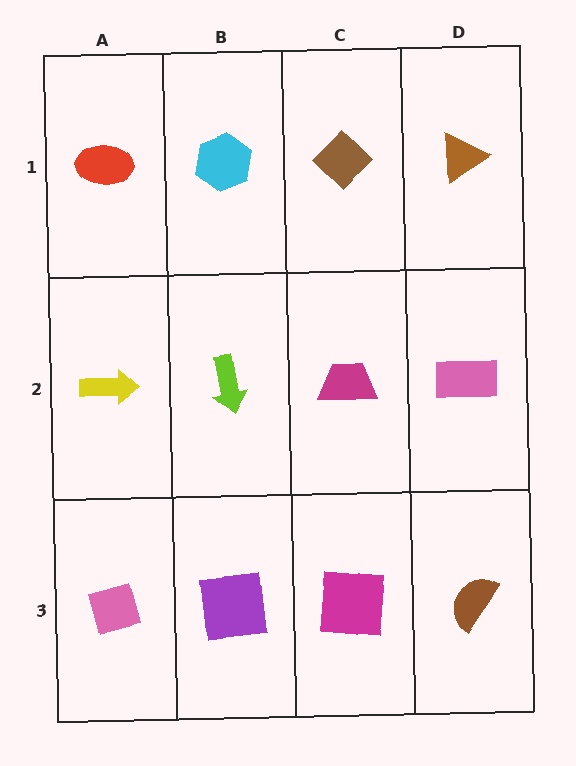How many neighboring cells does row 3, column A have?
2.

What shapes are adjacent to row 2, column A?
A red ellipse (row 1, column A), a pink diamond (row 3, column A), a lime arrow (row 2, column B).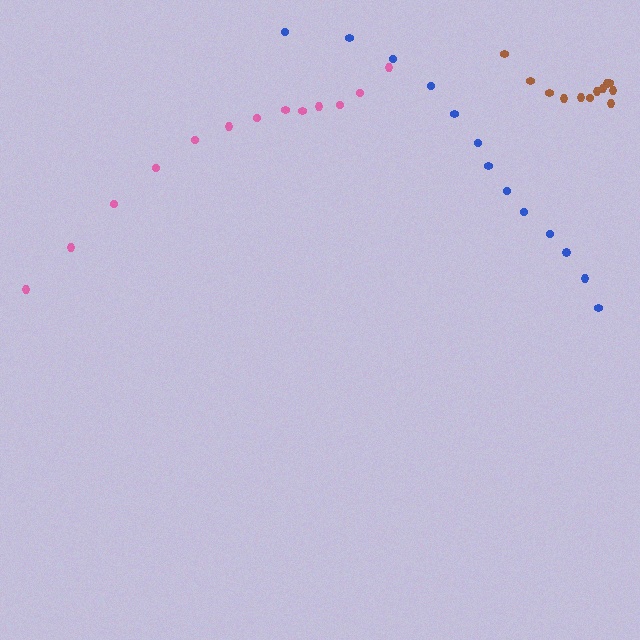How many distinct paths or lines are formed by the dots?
There are 3 distinct paths.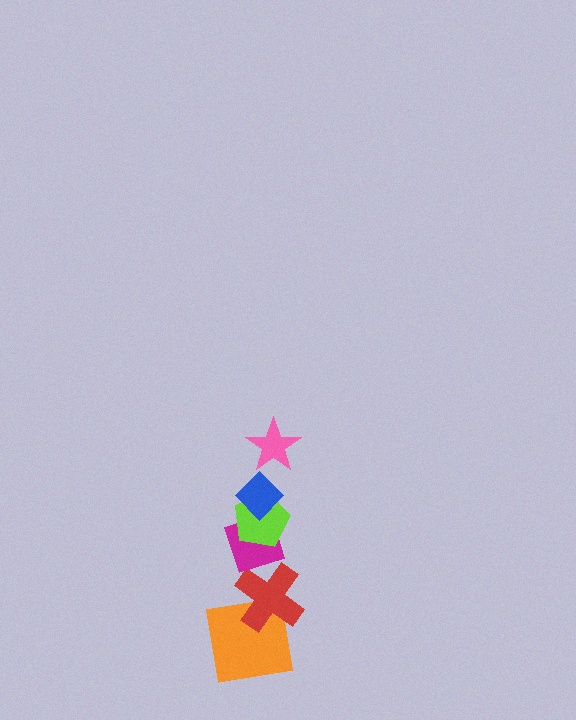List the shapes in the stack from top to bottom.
From top to bottom: the pink star, the blue diamond, the lime pentagon, the magenta diamond, the red cross, the orange square.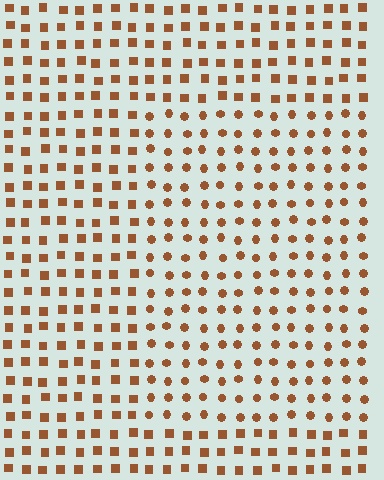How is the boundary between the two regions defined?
The boundary is defined by a change in element shape: circles inside vs. squares outside. All elements share the same color and spacing.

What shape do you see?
I see a rectangle.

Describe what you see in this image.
The image is filled with small brown elements arranged in a uniform grid. A rectangle-shaped region contains circles, while the surrounding area contains squares. The boundary is defined purely by the change in element shape.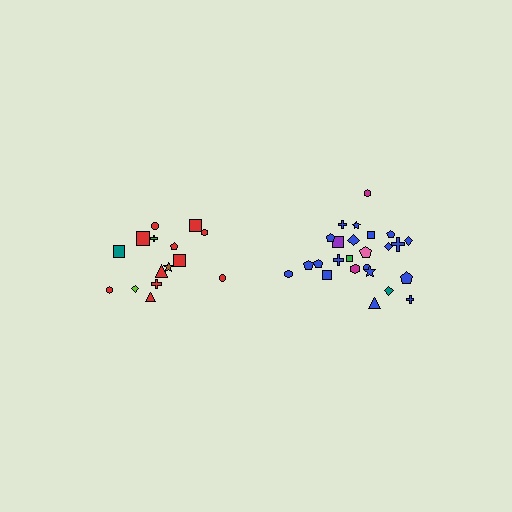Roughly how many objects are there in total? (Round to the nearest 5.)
Roughly 40 objects in total.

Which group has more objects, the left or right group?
The right group.